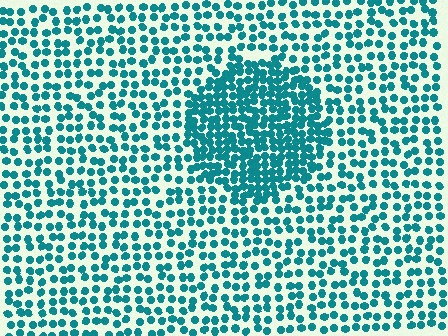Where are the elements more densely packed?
The elements are more densely packed inside the circle boundary.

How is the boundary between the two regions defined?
The boundary is defined by a change in element density (approximately 2.0x ratio). All elements are the same color, size, and shape.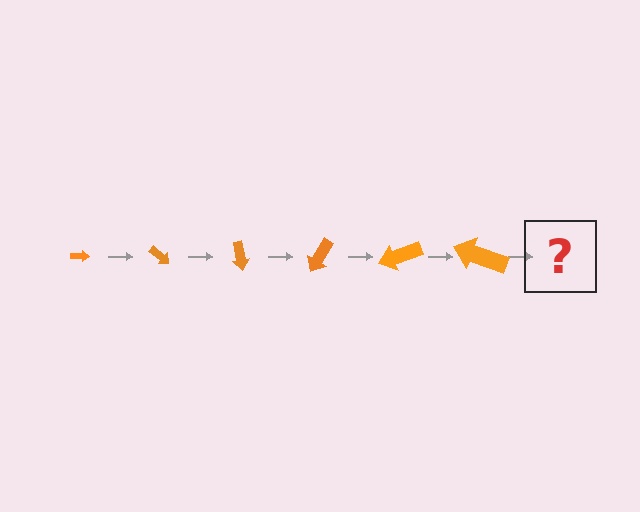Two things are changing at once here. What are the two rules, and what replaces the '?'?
The two rules are that the arrow grows larger each step and it rotates 40 degrees each step. The '?' should be an arrow, larger than the previous one and rotated 240 degrees from the start.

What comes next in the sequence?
The next element should be an arrow, larger than the previous one and rotated 240 degrees from the start.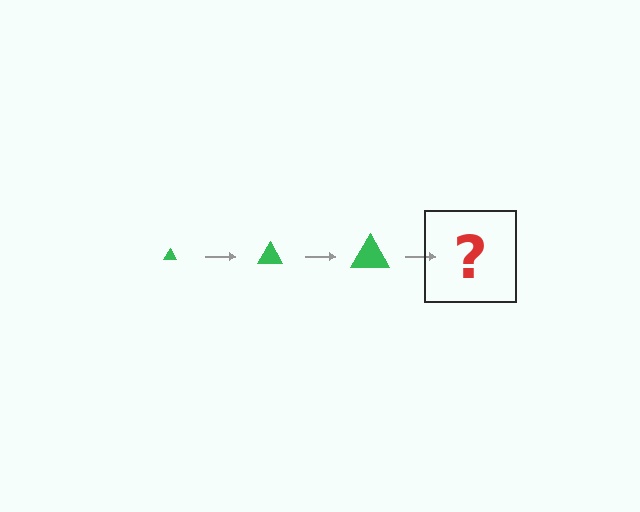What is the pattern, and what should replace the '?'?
The pattern is that the triangle gets progressively larger each step. The '?' should be a green triangle, larger than the previous one.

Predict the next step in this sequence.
The next step is a green triangle, larger than the previous one.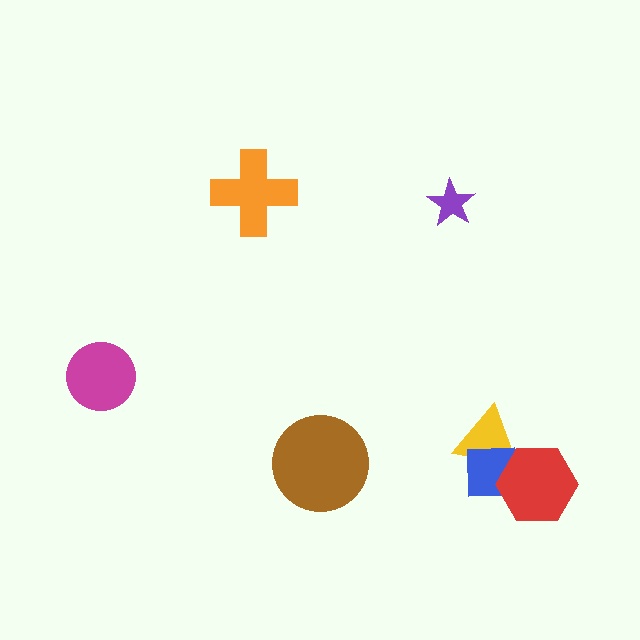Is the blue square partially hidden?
Yes, it is partially covered by another shape.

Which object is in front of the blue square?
The red hexagon is in front of the blue square.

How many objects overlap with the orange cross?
0 objects overlap with the orange cross.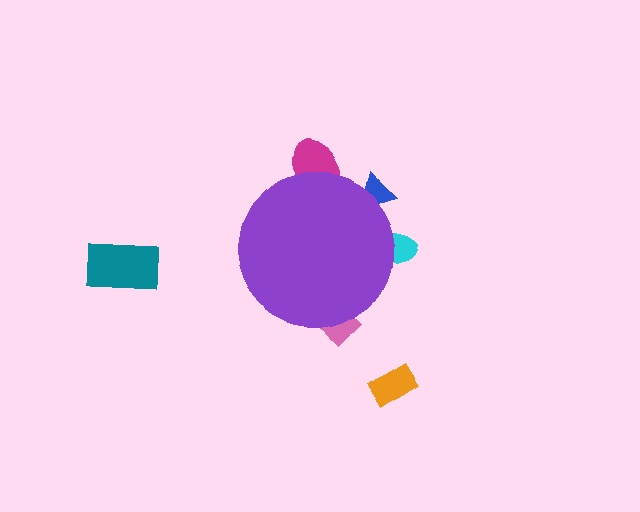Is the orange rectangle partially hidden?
No, the orange rectangle is fully visible.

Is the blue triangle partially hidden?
Yes, the blue triangle is partially hidden behind the purple circle.